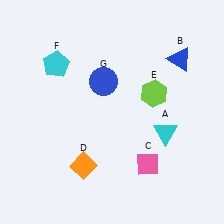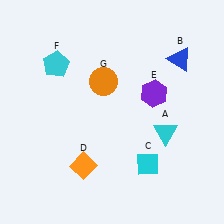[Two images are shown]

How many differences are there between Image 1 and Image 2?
There are 3 differences between the two images.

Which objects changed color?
C changed from pink to cyan. E changed from lime to purple. G changed from blue to orange.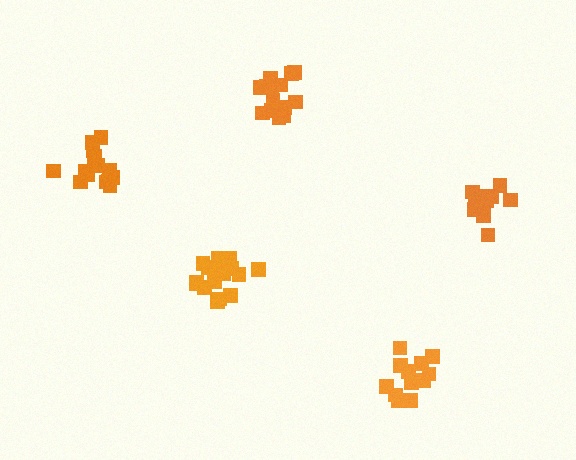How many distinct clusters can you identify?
There are 5 distinct clusters.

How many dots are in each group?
Group 1: 14 dots, Group 2: 12 dots, Group 3: 18 dots, Group 4: 16 dots, Group 5: 12 dots (72 total).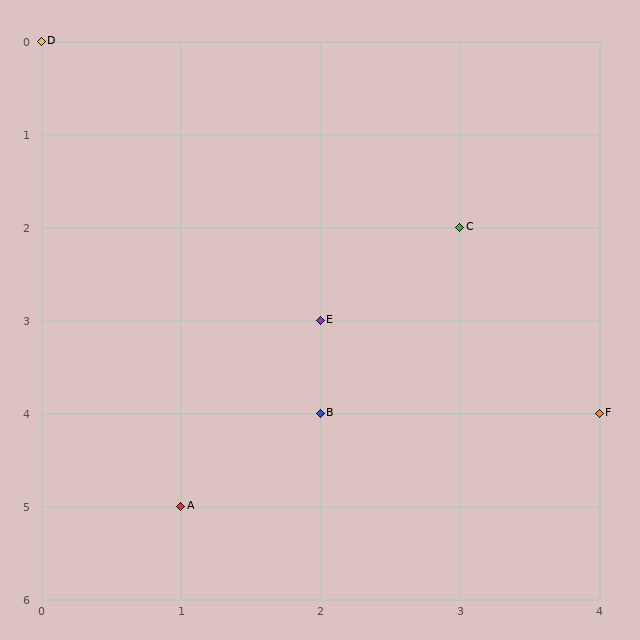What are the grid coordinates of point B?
Point B is at grid coordinates (2, 4).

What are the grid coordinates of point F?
Point F is at grid coordinates (4, 4).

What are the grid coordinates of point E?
Point E is at grid coordinates (2, 3).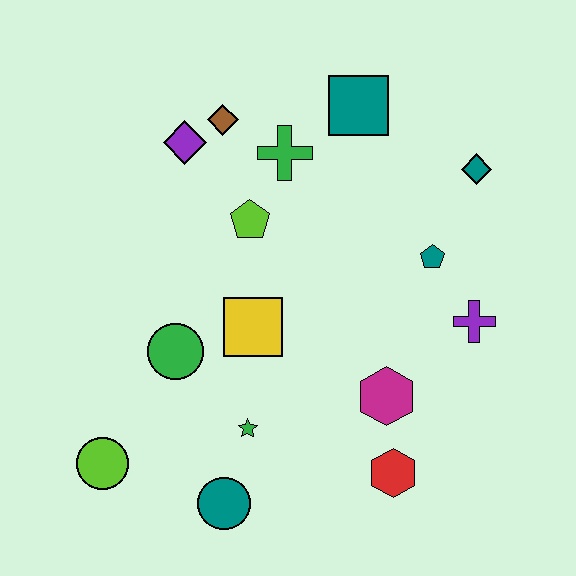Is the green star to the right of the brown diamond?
Yes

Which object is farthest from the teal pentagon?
The lime circle is farthest from the teal pentagon.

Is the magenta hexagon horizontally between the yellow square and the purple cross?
Yes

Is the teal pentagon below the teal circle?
No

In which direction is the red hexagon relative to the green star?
The red hexagon is to the right of the green star.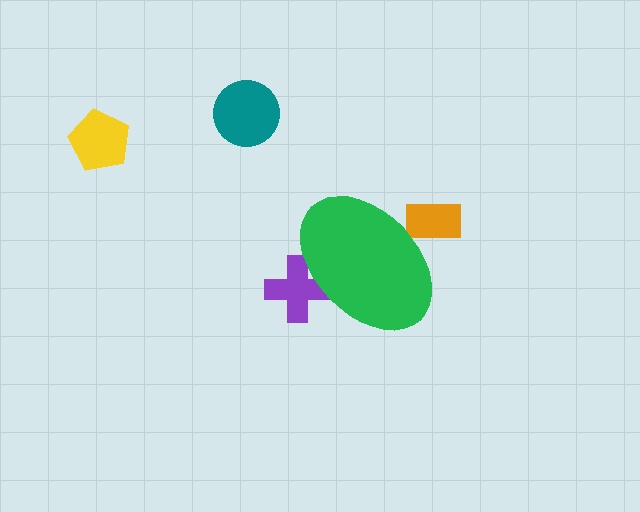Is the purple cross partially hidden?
Yes, the purple cross is partially hidden behind the green ellipse.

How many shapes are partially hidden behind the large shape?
2 shapes are partially hidden.